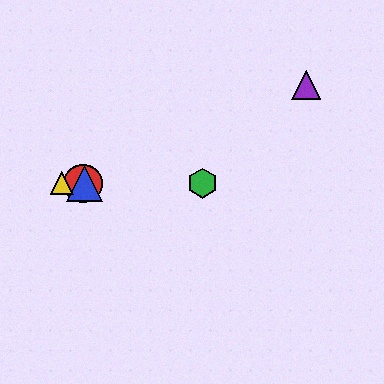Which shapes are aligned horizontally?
The red circle, the blue triangle, the green hexagon, the yellow triangle are aligned horizontally.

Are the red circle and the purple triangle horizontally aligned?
No, the red circle is at y≈183 and the purple triangle is at y≈85.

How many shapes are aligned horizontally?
4 shapes (the red circle, the blue triangle, the green hexagon, the yellow triangle) are aligned horizontally.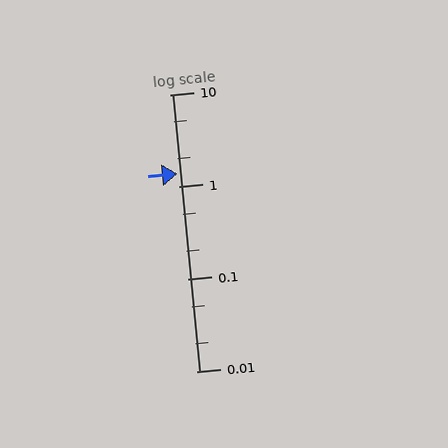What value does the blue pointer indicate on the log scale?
The pointer indicates approximately 1.4.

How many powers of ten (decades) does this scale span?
The scale spans 3 decades, from 0.01 to 10.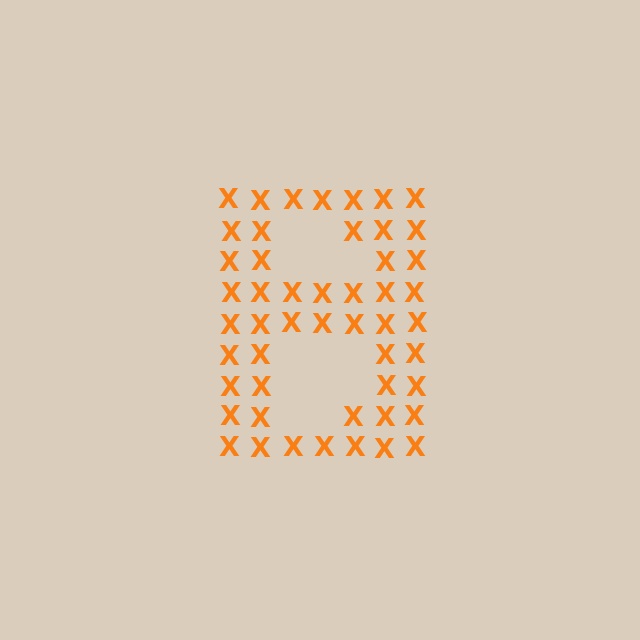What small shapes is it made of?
It is made of small letter X's.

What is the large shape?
The large shape is the letter B.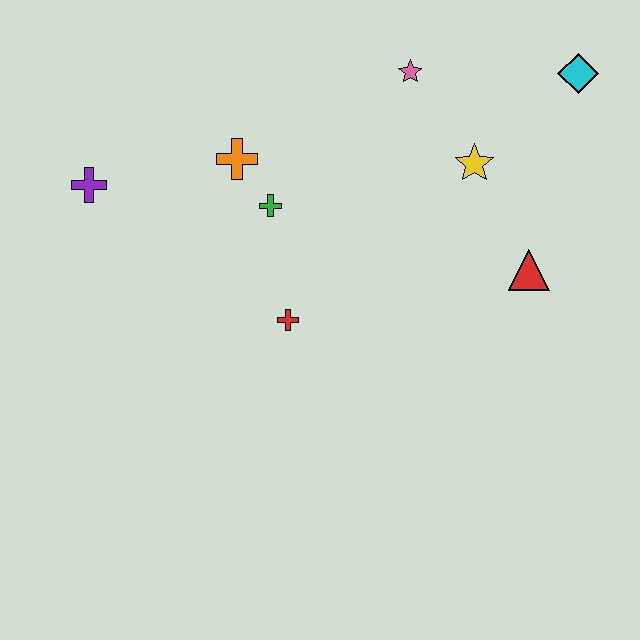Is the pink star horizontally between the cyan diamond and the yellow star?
No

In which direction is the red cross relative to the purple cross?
The red cross is to the right of the purple cross.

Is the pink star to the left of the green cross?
No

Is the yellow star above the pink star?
No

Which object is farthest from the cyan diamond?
The purple cross is farthest from the cyan diamond.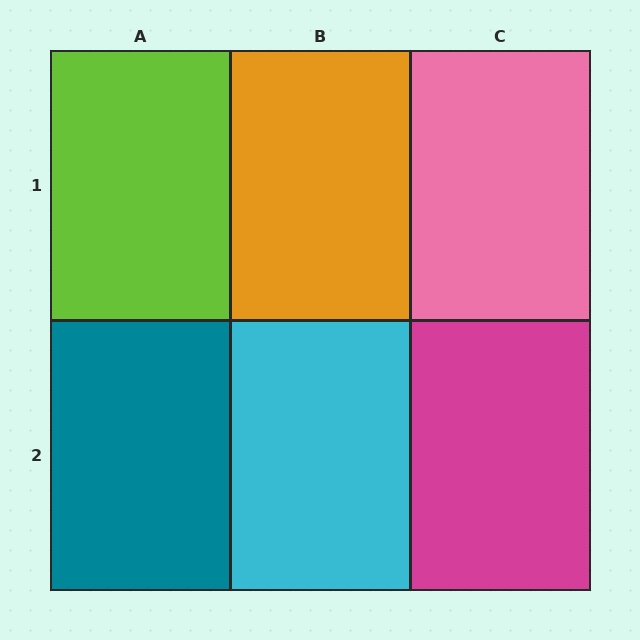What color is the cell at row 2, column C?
Magenta.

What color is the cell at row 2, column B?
Cyan.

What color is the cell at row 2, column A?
Teal.